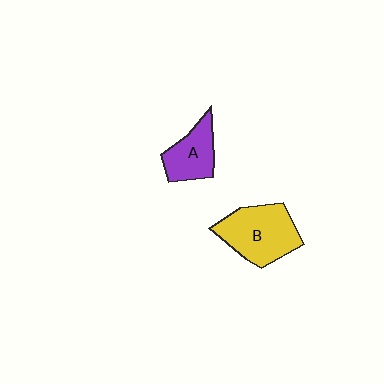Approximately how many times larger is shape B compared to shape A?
Approximately 1.6 times.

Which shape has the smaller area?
Shape A (purple).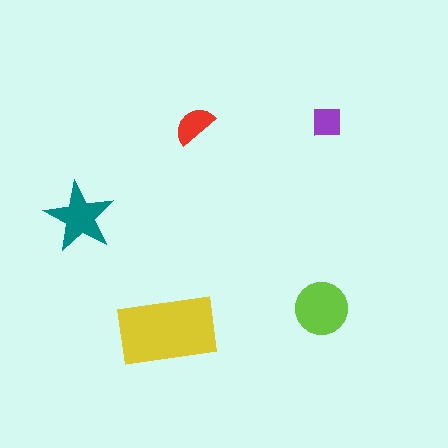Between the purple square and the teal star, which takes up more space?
The teal star.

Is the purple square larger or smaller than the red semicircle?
Smaller.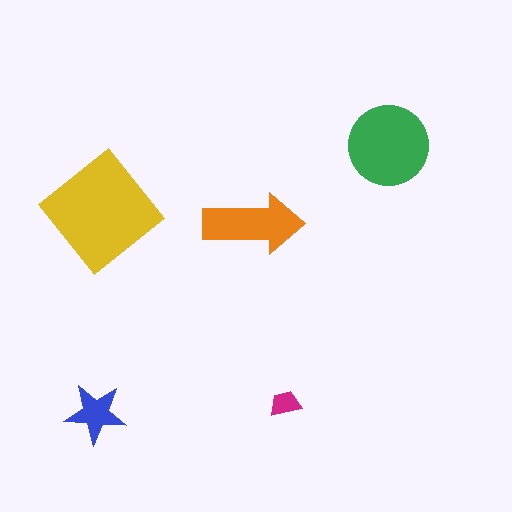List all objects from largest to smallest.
The yellow diamond, the green circle, the orange arrow, the blue star, the magenta trapezoid.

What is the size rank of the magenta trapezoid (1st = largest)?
5th.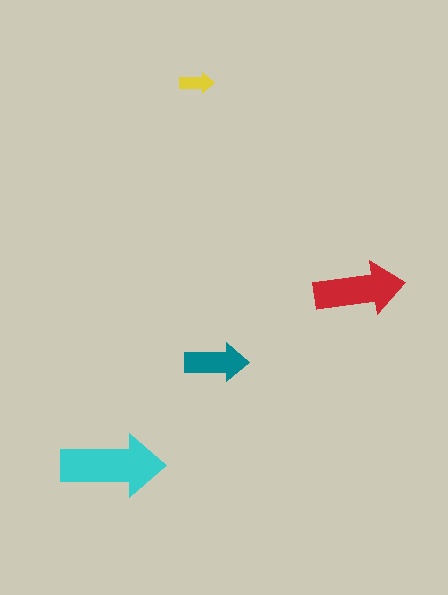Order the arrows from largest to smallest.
the cyan one, the red one, the teal one, the yellow one.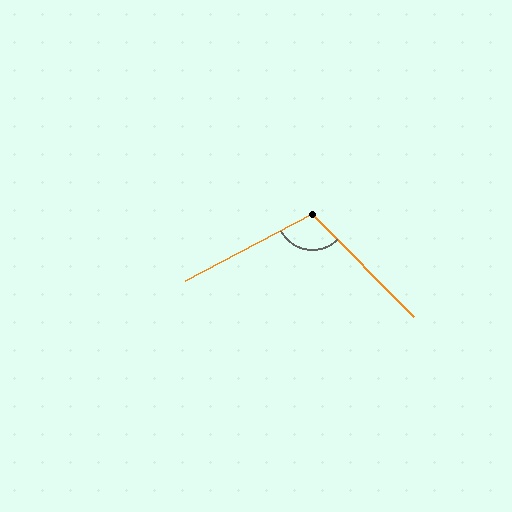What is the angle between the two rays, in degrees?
Approximately 107 degrees.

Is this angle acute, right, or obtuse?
It is obtuse.